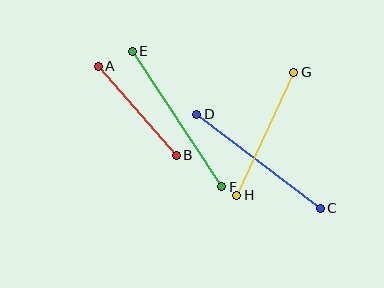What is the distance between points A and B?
The distance is approximately 118 pixels.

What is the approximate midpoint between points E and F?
The midpoint is at approximately (177, 119) pixels.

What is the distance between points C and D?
The distance is approximately 155 pixels.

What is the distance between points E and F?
The distance is approximately 163 pixels.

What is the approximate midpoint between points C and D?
The midpoint is at approximately (258, 161) pixels.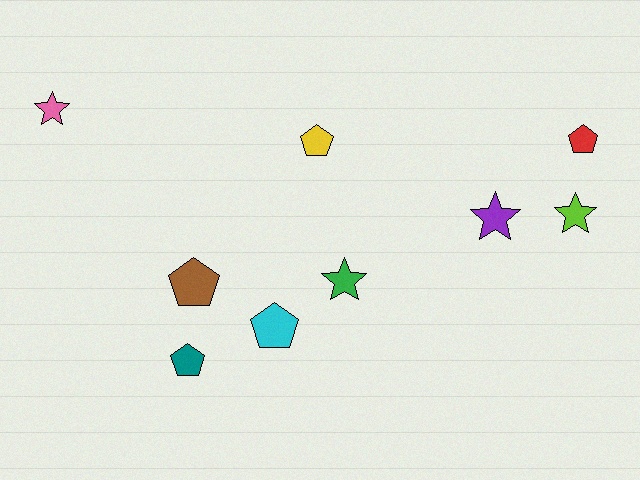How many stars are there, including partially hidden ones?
There are 4 stars.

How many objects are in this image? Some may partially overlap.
There are 9 objects.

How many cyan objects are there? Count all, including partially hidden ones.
There is 1 cyan object.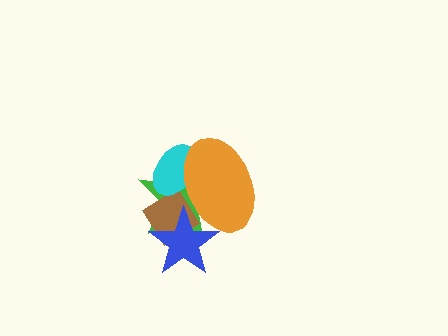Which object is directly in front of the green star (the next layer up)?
The brown diamond is directly in front of the green star.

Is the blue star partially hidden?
Yes, it is partially covered by another shape.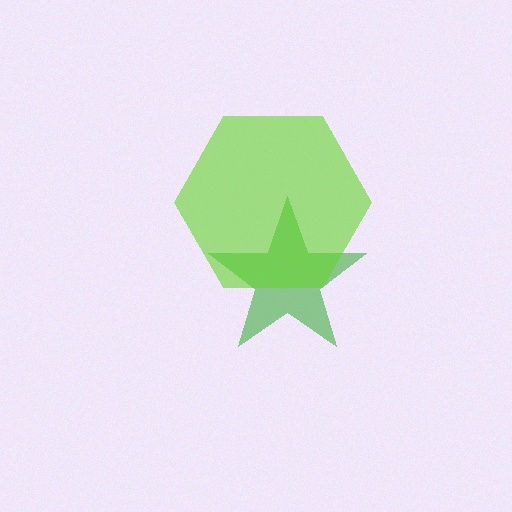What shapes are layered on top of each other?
The layered shapes are: a green star, a lime hexagon.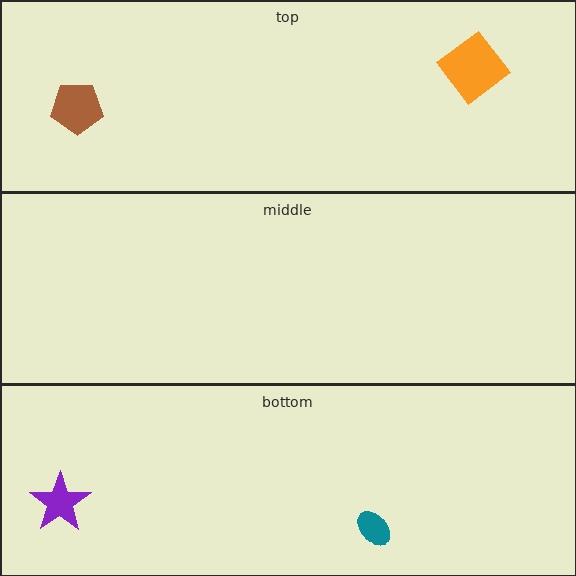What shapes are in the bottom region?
The purple star, the teal ellipse.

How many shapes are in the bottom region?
2.